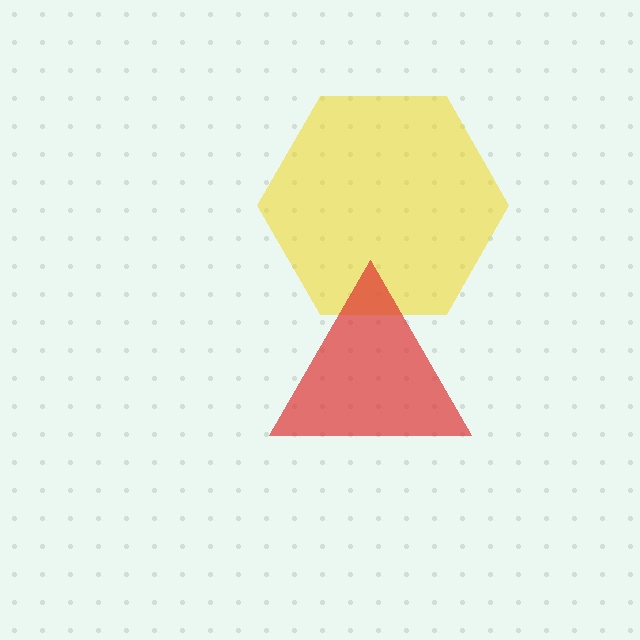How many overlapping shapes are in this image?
There are 2 overlapping shapes in the image.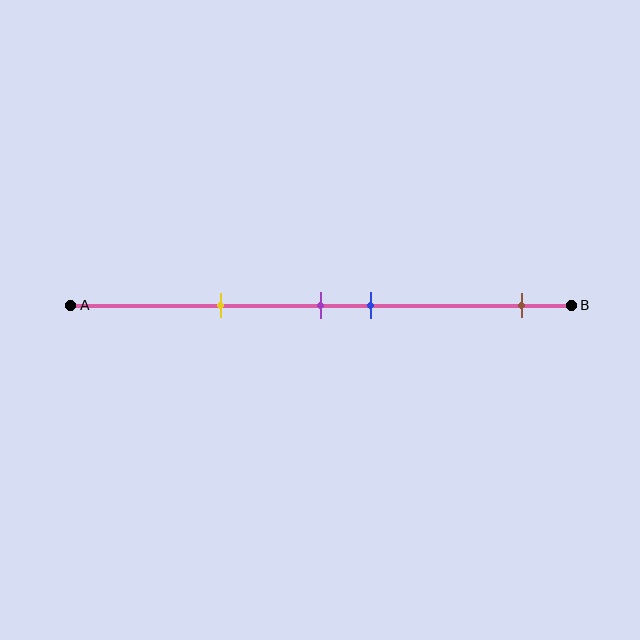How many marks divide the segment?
There are 4 marks dividing the segment.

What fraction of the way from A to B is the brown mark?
The brown mark is approximately 90% (0.9) of the way from A to B.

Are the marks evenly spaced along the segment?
No, the marks are not evenly spaced.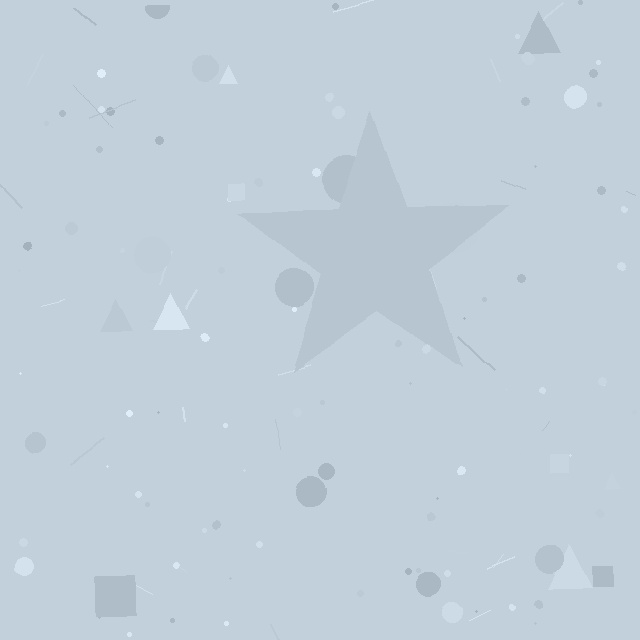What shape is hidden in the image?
A star is hidden in the image.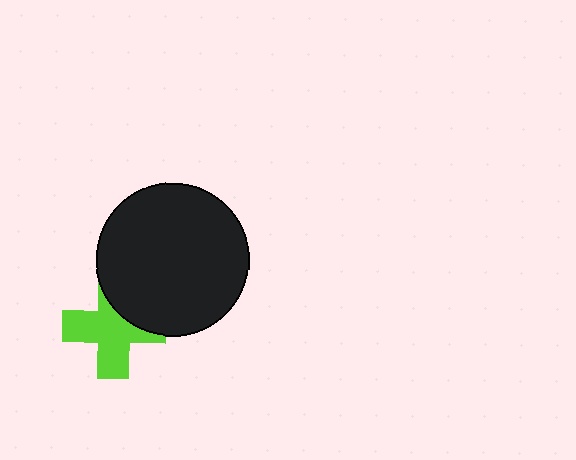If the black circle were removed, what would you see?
You would see the complete lime cross.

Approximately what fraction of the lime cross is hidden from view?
Roughly 31% of the lime cross is hidden behind the black circle.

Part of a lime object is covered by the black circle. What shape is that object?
It is a cross.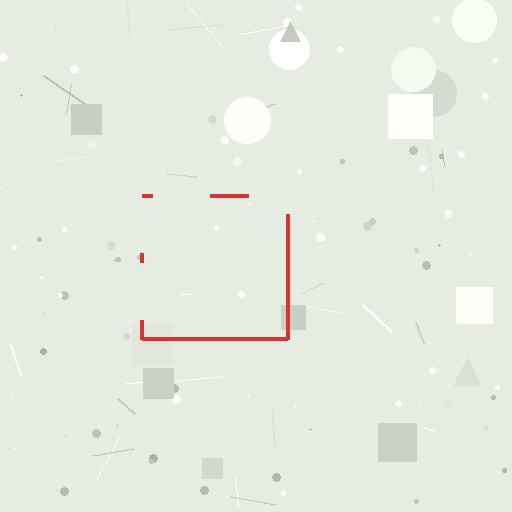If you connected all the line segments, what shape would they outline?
They would outline a square.